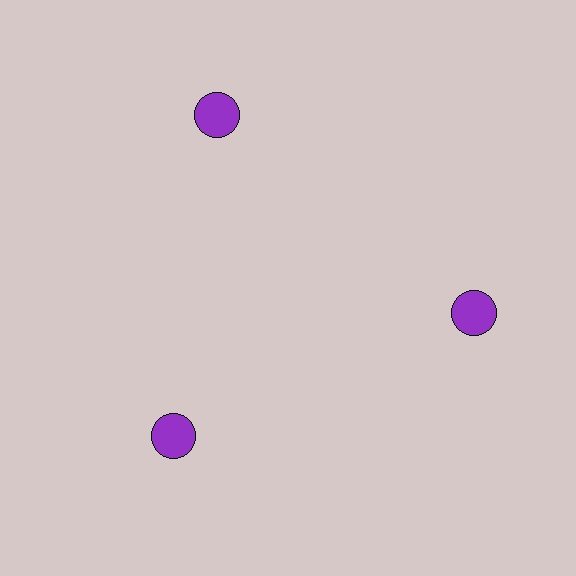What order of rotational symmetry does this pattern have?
This pattern has 3-fold rotational symmetry.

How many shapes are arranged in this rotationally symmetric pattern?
There are 3 shapes, arranged in 3 groups of 1.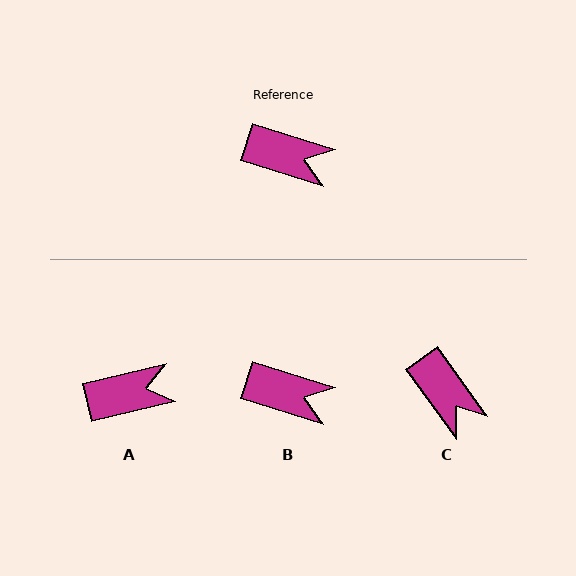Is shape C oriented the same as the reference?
No, it is off by about 37 degrees.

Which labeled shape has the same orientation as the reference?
B.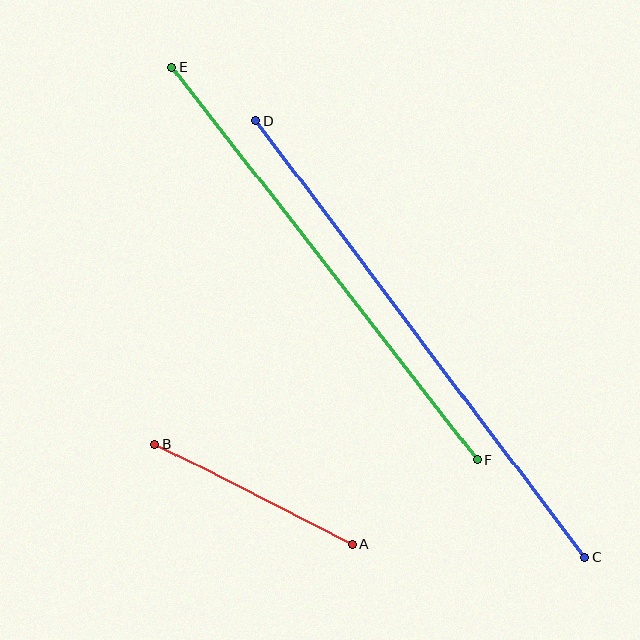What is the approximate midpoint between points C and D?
The midpoint is at approximately (420, 339) pixels.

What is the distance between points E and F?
The distance is approximately 498 pixels.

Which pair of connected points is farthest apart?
Points C and D are farthest apart.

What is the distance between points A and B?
The distance is approximately 221 pixels.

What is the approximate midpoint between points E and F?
The midpoint is at approximately (325, 264) pixels.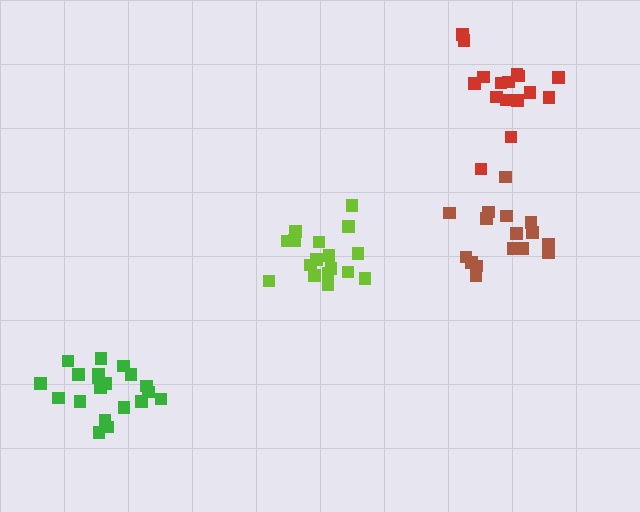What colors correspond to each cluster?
The clusters are colored: green, lime, brown, red.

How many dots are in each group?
Group 1: 20 dots, Group 2: 17 dots, Group 3: 16 dots, Group 4: 16 dots (69 total).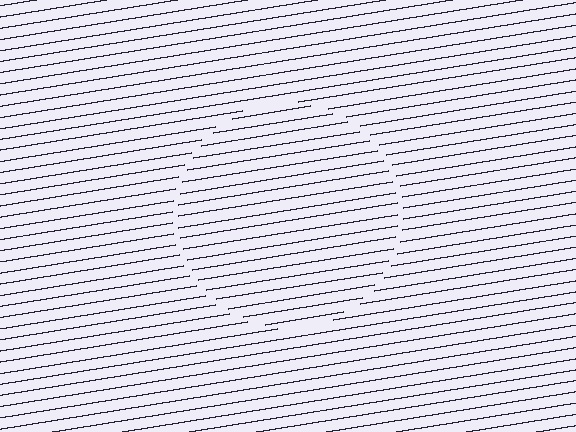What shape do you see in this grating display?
An illusory circle. The interior of the shape contains the same grating, shifted by half a period — the contour is defined by the phase discontinuity where line-ends from the inner and outer gratings abut.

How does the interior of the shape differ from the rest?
The interior of the shape contains the same grating, shifted by half a period — the contour is defined by the phase discontinuity where line-ends from the inner and outer gratings abut.